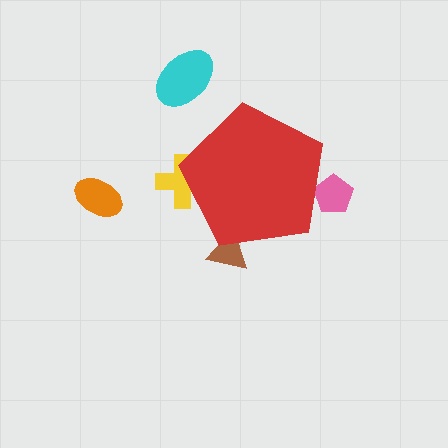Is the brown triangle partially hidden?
Yes, the brown triangle is partially hidden behind the red pentagon.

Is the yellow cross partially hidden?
Yes, the yellow cross is partially hidden behind the red pentagon.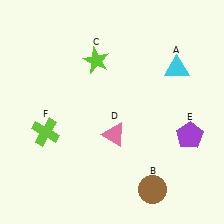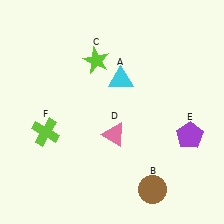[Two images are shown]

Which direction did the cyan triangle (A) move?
The cyan triangle (A) moved left.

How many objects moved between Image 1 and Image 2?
1 object moved between the two images.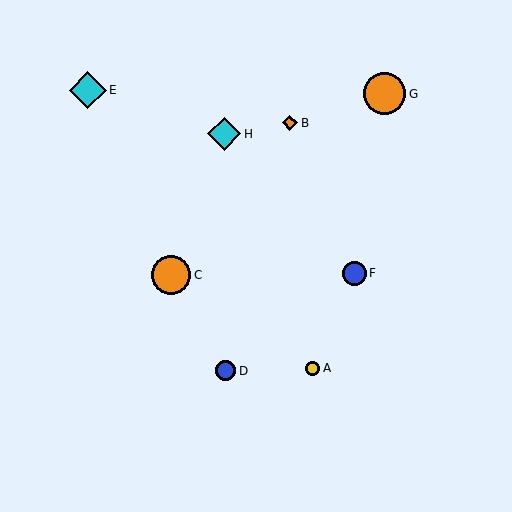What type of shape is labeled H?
Shape H is a cyan diamond.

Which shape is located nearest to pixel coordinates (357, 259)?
The blue circle (labeled F) at (355, 273) is nearest to that location.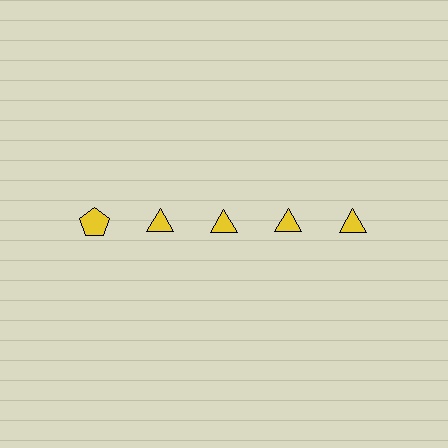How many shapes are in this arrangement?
There are 5 shapes arranged in a grid pattern.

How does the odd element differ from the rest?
It has a different shape: pentagon instead of triangle.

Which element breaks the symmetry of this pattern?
The yellow pentagon in the top row, leftmost column breaks the symmetry. All other shapes are yellow triangles.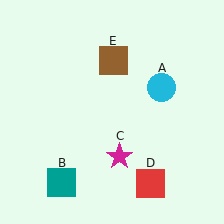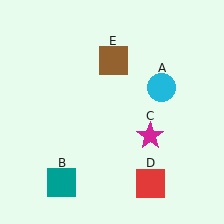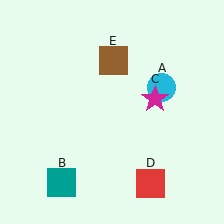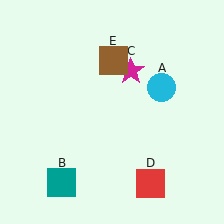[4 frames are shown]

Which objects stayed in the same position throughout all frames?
Cyan circle (object A) and teal square (object B) and red square (object D) and brown square (object E) remained stationary.